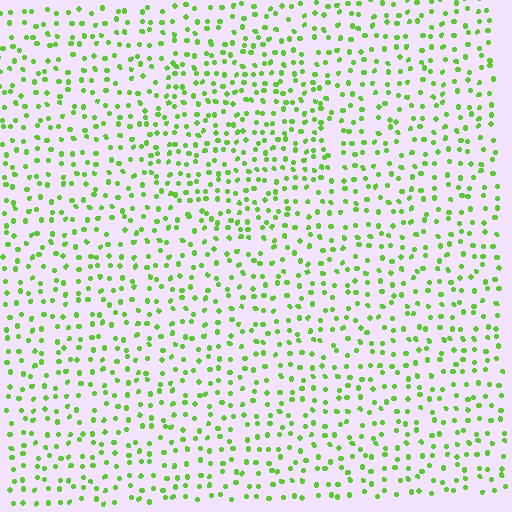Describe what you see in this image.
The image contains small lime elements arranged at two different densities. A circle-shaped region is visible where the elements are more densely packed than the surrounding area.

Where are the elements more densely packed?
The elements are more densely packed inside the circle boundary.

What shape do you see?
I see a circle.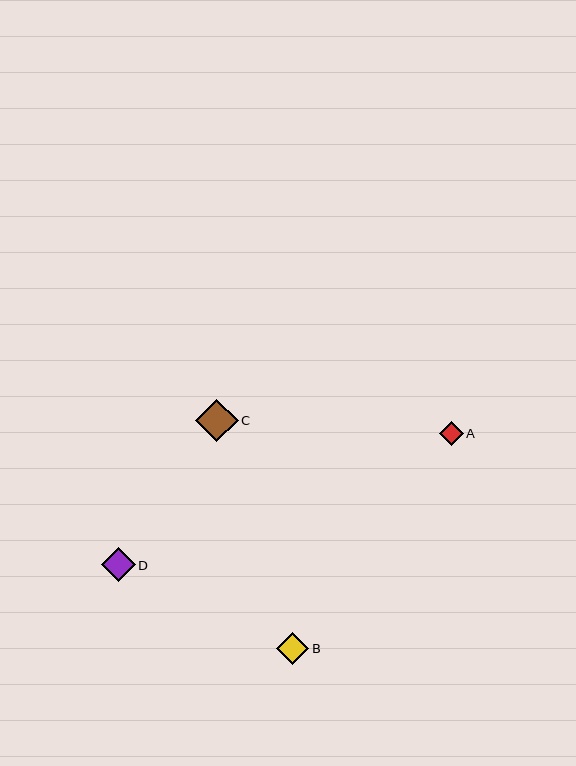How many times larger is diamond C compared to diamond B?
Diamond C is approximately 1.3 times the size of diamond B.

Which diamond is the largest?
Diamond C is the largest with a size of approximately 43 pixels.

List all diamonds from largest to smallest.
From largest to smallest: C, D, B, A.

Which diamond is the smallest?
Diamond A is the smallest with a size of approximately 24 pixels.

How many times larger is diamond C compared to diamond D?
Diamond C is approximately 1.3 times the size of diamond D.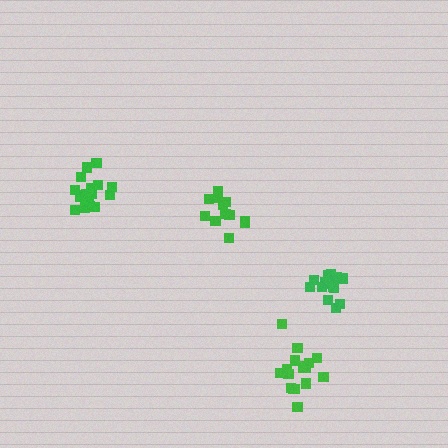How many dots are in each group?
Group 1: 18 dots, Group 2: 12 dots, Group 3: 18 dots, Group 4: 14 dots (62 total).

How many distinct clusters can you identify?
There are 4 distinct clusters.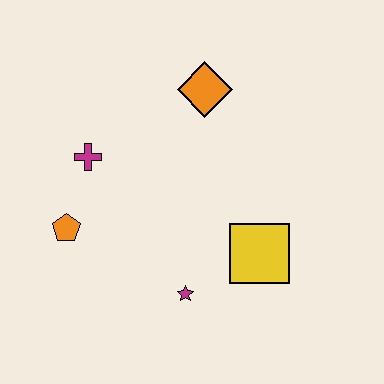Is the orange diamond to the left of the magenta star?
No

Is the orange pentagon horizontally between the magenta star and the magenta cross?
No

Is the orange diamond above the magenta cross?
Yes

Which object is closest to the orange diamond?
The magenta cross is closest to the orange diamond.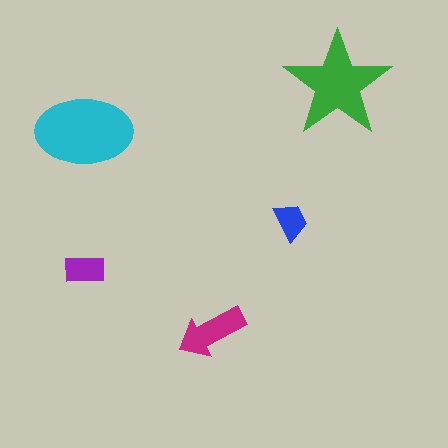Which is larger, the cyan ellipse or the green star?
The cyan ellipse.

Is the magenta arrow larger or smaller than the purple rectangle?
Larger.